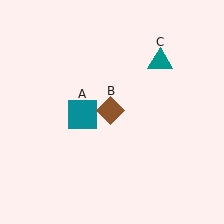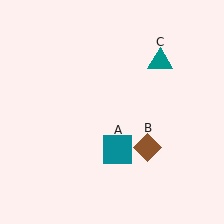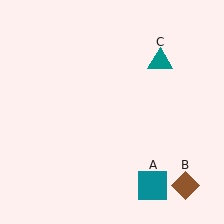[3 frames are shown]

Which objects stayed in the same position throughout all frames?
Teal triangle (object C) remained stationary.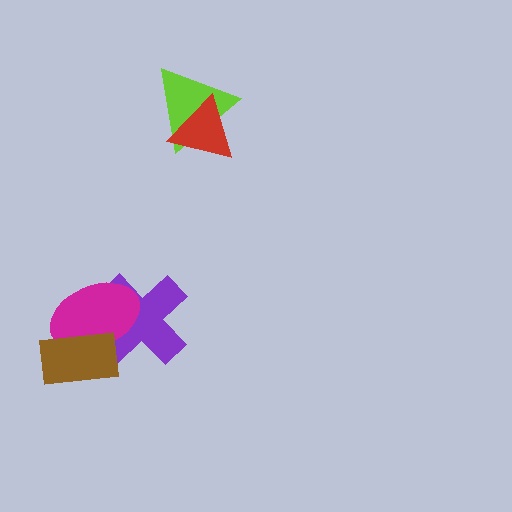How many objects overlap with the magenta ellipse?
2 objects overlap with the magenta ellipse.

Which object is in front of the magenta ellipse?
The brown rectangle is in front of the magenta ellipse.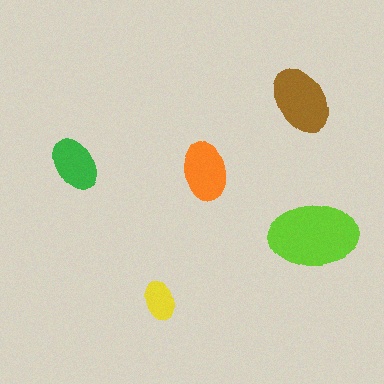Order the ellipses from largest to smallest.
the lime one, the brown one, the orange one, the green one, the yellow one.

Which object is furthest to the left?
The green ellipse is leftmost.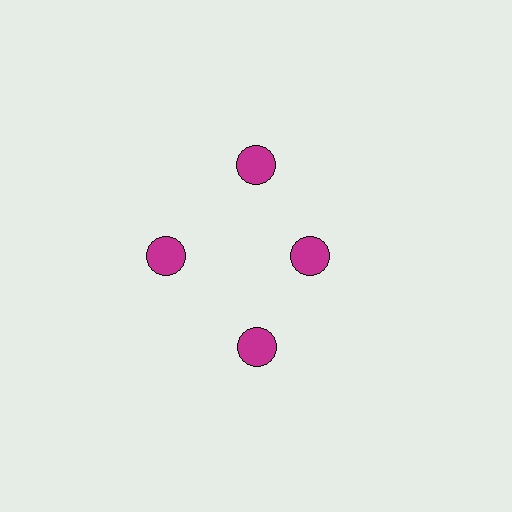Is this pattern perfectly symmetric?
No. The 4 magenta circles are arranged in a ring, but one element near the 3 o'clock position is pulled inward toward the center, breaking the 4-fold rotational symmetry.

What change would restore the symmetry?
The symmetry would be restored by moving it outward, back onto the ring so that all 4 circles sit at equal angles and equal distance from the center.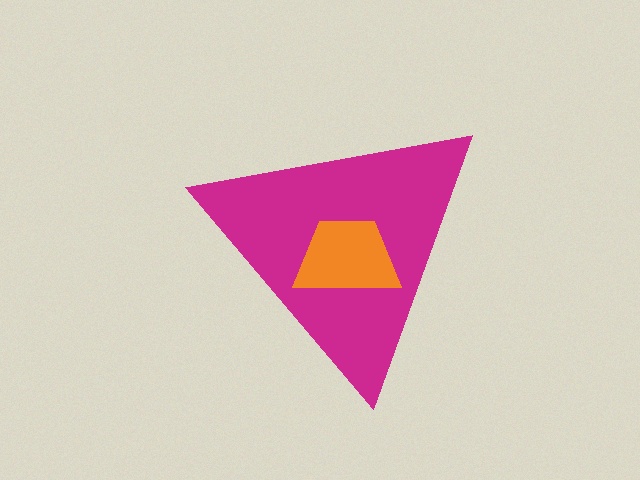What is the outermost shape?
The magenta triangle.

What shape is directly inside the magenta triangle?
The orange trapezoid.